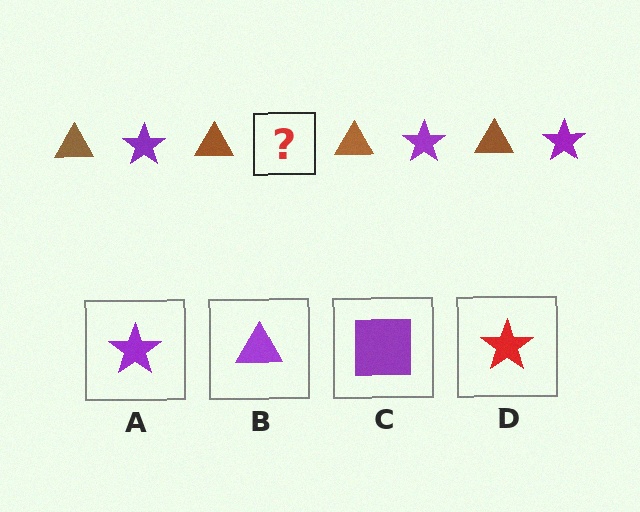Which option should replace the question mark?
Option A.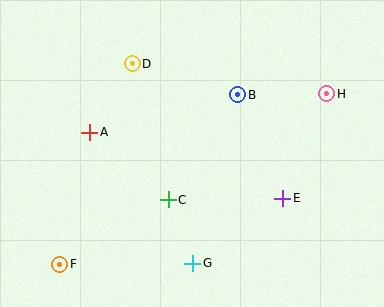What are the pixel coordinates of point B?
Point B is at (238, 95).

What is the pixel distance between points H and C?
The distance between H and C is 191 pixels.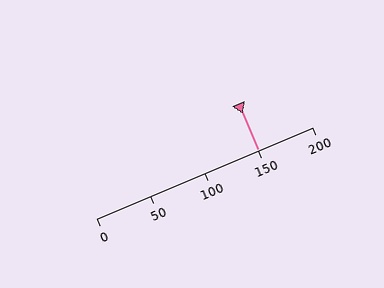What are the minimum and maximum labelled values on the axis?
The axis runs from 0 to 200.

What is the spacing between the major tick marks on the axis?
The major ticks are spaced 50 apart.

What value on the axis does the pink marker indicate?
The marker indicates approximately 150.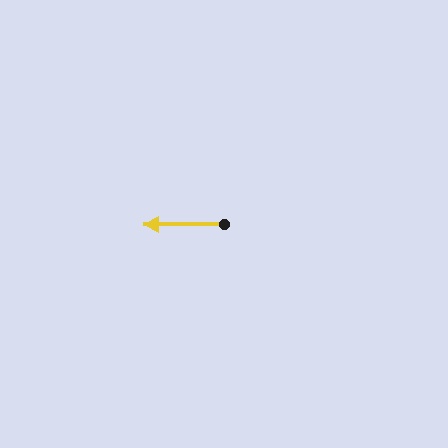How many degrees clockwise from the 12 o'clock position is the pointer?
Approximately 270 degrees.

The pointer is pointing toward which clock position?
Roughly 9 o'clock.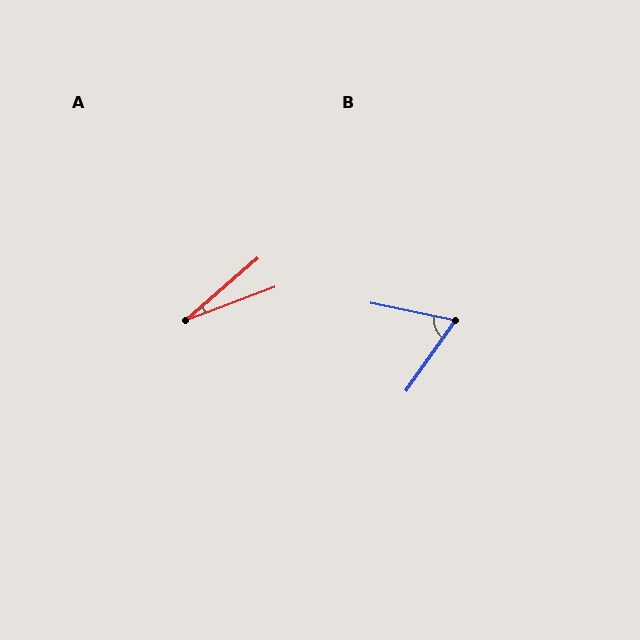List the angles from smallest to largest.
A (20°), B (67°).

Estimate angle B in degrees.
Approximately 67 degrees.